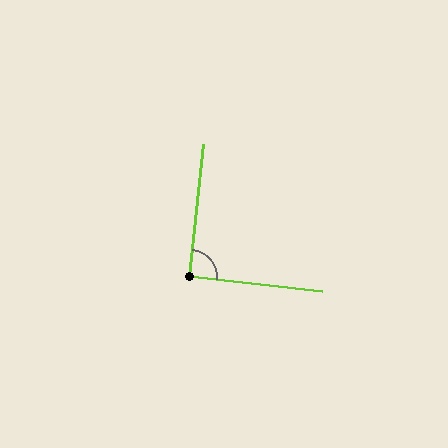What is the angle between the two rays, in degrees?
Approximately 90 degrees.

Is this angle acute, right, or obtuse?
It is approximately a right angle.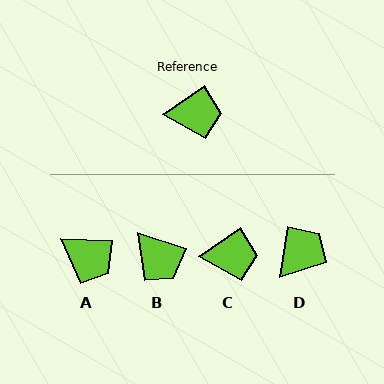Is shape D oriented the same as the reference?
No, it is off by about 46 degrees.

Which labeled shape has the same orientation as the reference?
C.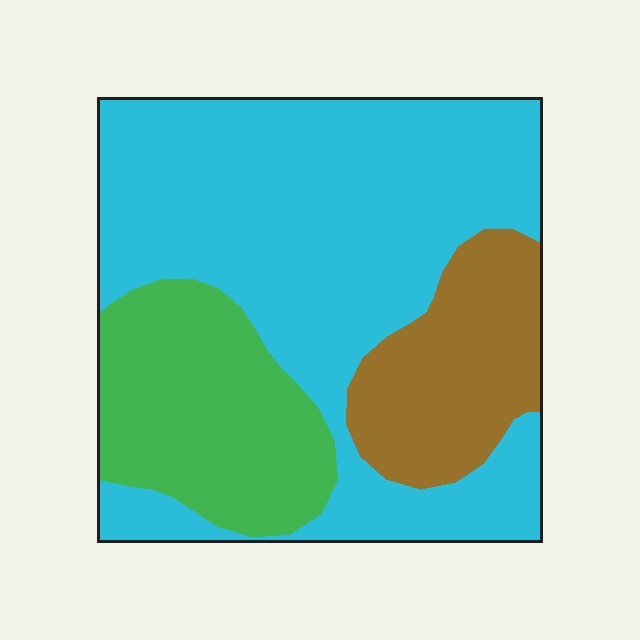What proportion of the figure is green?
Green covers about 25% of the figure.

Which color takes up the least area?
Brown, at roughly 15%.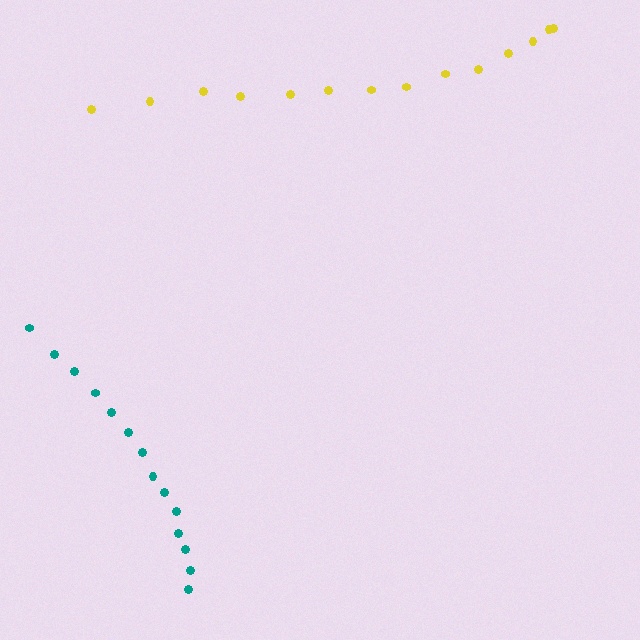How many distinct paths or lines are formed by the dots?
There are 2 distinct paths.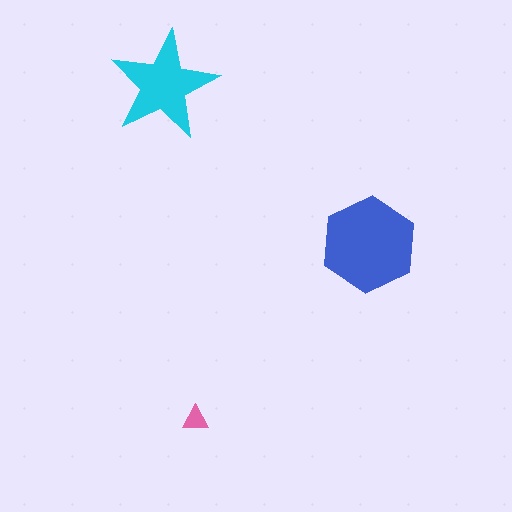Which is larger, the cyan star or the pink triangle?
The cyan star.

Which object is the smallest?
The pink triangle.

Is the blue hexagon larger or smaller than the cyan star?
Larger.